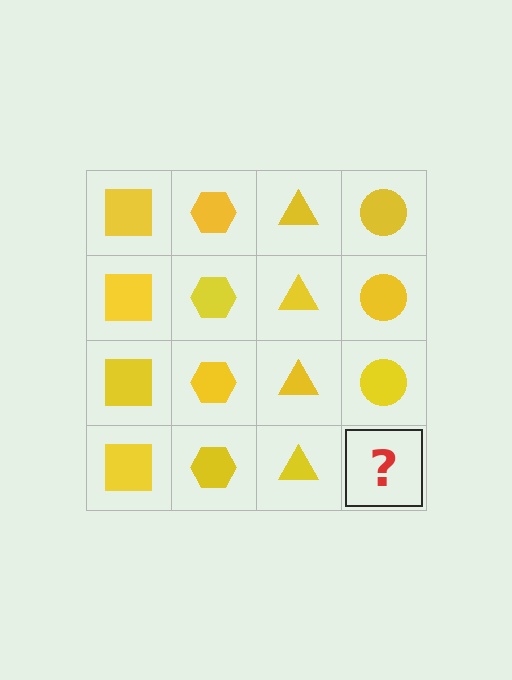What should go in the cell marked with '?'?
The missing cell should contain a yellow circle.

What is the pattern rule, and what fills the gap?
The rule is that each column has a consistent shape. The gap should be filled with a yellow circle.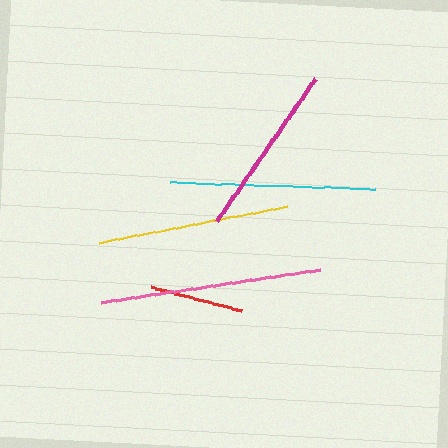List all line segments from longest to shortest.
From longest to shortest: pink, cyan, yellow, magenta, red.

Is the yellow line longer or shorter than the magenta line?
The yellow line is longer than the magenta line.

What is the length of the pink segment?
The pink segment is approximately 221 pixels long.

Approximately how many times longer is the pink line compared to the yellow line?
The pink line is approximately 1.2 times the length of the yellow line.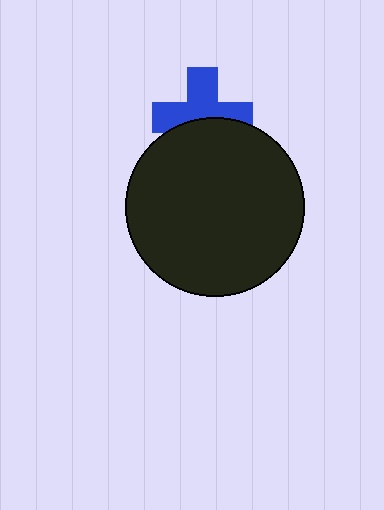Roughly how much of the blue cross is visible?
About half of it is visible (roughly 60%).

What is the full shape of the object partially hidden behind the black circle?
The partially hidden object is a blue cross.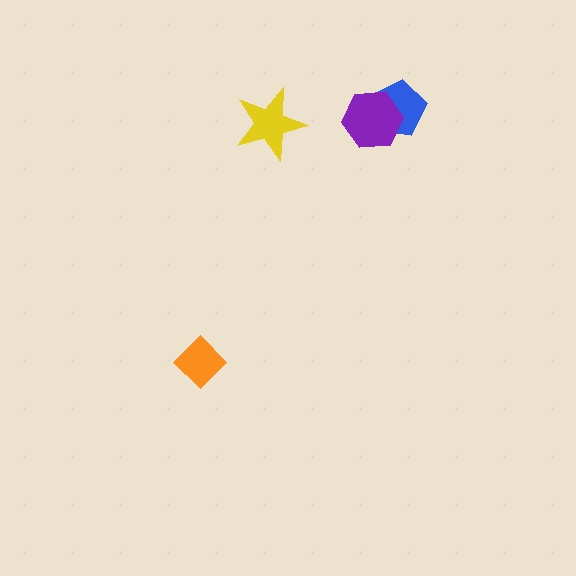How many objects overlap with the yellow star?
0 objects overlap with the yellow star.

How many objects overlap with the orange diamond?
0 objects overlap with the orange diamond.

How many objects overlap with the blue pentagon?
1 object overlaps with the blue pentagon.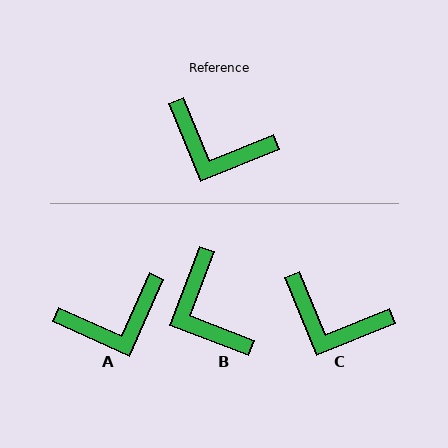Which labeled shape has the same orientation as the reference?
C.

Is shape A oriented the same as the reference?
No, it is off by about 44 degrees.